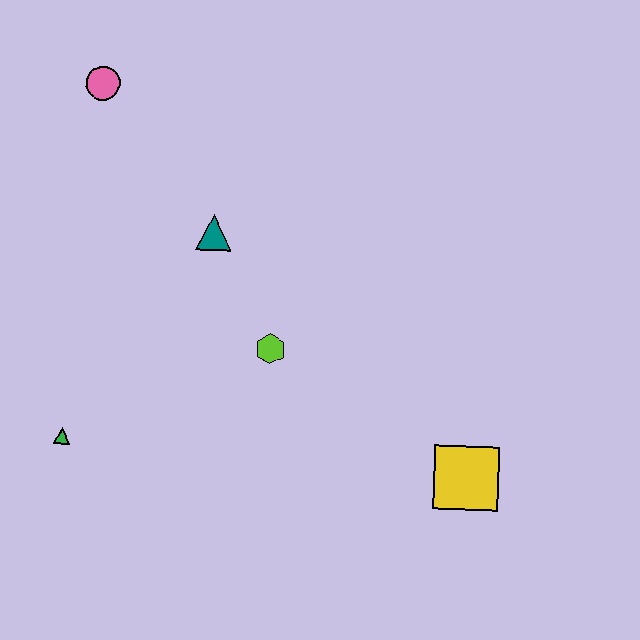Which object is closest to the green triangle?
The lime hexagon is closest to the green triangle.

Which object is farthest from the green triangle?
The yellow square is farthest from the green triangle.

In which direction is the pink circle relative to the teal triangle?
The pink circle is above the teal triangle.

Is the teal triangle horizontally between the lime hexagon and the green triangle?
Yes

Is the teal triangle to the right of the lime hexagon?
No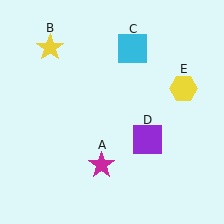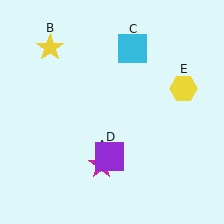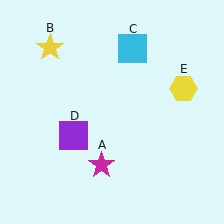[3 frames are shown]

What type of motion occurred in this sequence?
The purple square (object D) rotated clockwise around the center of the scene.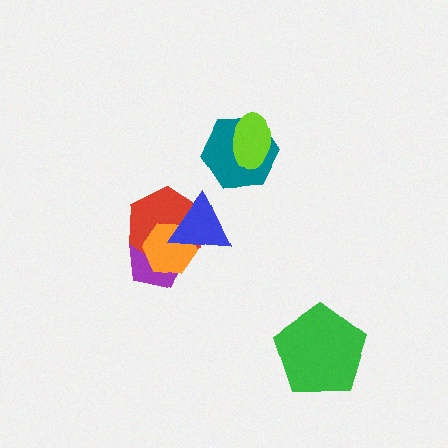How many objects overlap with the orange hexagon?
3 objects overlap with the orange hexagon.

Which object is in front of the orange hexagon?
The blue triangle is in front of the orange hexagon.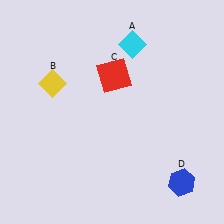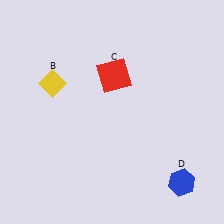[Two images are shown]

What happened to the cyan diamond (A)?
The cyan diamond (A) was removed in Image 2. It was in the top-right area of Image 1.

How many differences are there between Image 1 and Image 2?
There is 1 difference between the two images.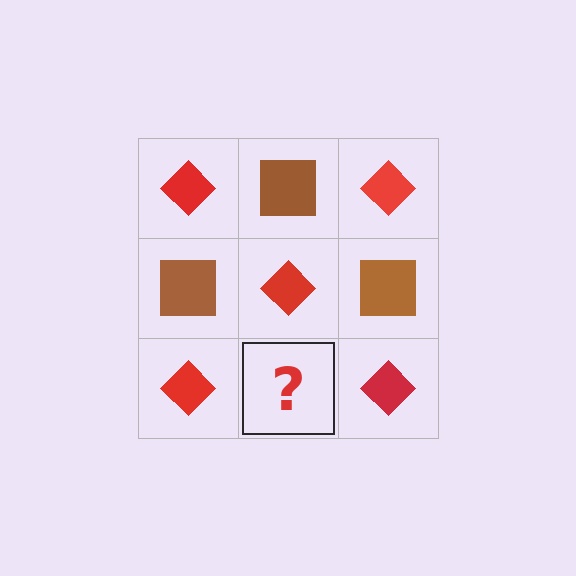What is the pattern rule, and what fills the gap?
The rule is that it alternates red diamond and brown square in a checkerboard pattern. The gap should be filled with a brown square.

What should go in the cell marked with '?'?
The missing cell should contain a brown square.